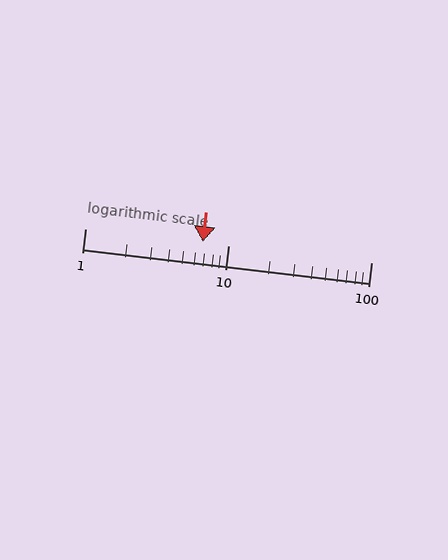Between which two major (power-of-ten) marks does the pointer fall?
The pointer is between 1 and 10.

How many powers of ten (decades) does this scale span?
The scale spans 2 decades, from 1 to 100.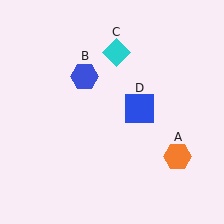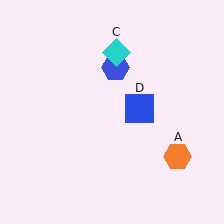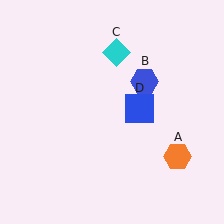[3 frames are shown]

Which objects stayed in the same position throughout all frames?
Orange hexagon (object A) and cyan diamond (object C) and blue square (object D) remained stationary.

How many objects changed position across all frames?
1 object changed position: blue hexagon (object B).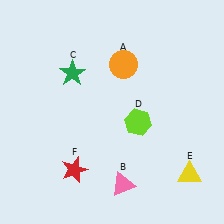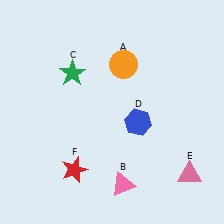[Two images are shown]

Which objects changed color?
D changed from lime to blue. E changed from yellow to pink.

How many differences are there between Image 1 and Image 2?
There are 2 differences between the two images.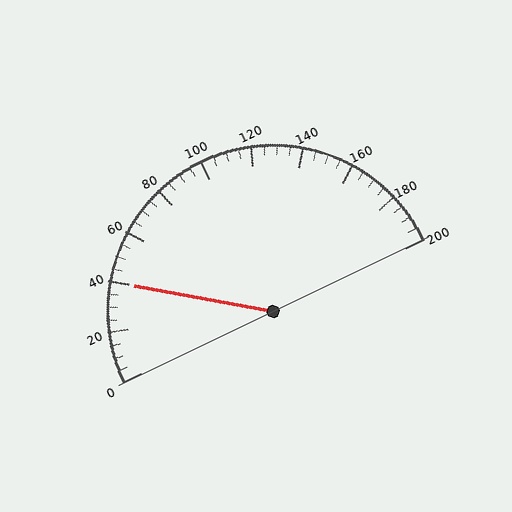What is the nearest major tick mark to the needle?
The nearest major tick mark is 40.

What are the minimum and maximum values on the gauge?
The gauge ranges from 0 to 200.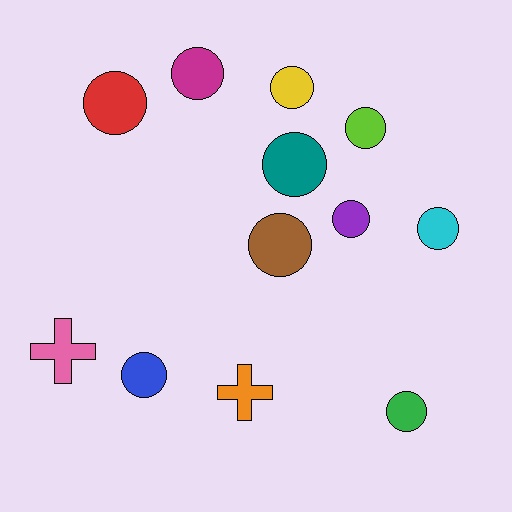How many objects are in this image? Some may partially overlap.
There are 12 objects.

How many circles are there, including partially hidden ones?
There are 10 circles.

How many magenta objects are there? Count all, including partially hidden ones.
There is 1 magenta object.